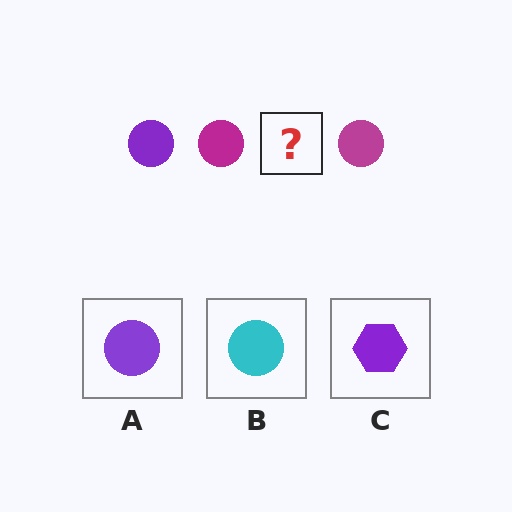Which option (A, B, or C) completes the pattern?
A.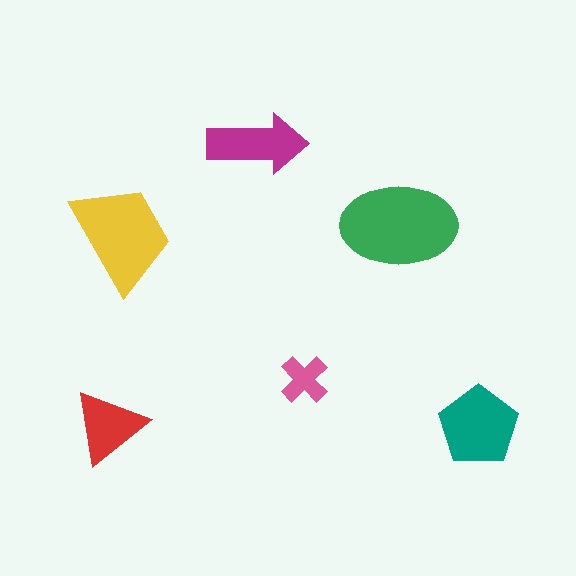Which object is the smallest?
The pink cross.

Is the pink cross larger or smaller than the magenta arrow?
Smaller.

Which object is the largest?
The green ellipse.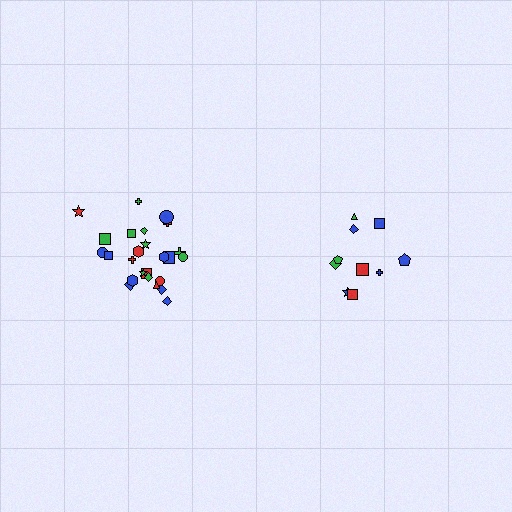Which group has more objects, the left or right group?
The left group.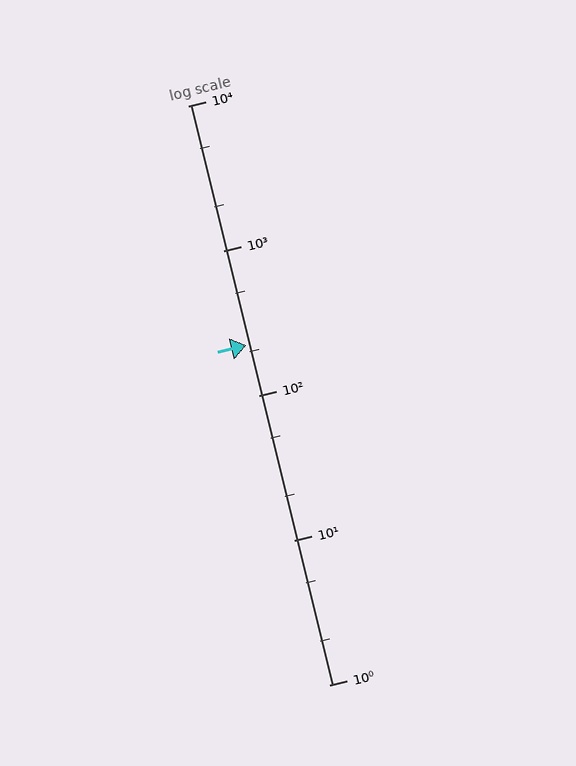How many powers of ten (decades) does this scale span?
The scale spans 4 decades, from 1 to 10000.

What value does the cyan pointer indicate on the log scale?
The pointer indicates approximately 220.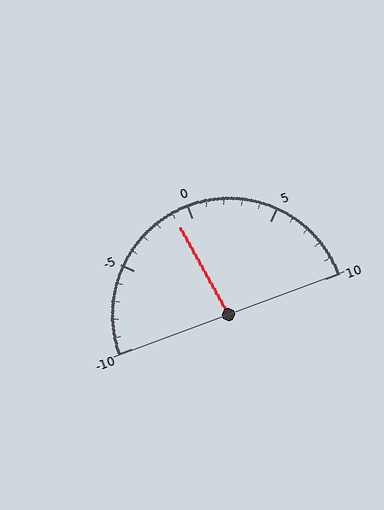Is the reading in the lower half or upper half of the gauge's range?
The reading is in the lower half of the range (-10 to 10).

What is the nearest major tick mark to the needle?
The nearest major tick mark is 0.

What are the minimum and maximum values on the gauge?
The gauge ranges from -10 to 10.